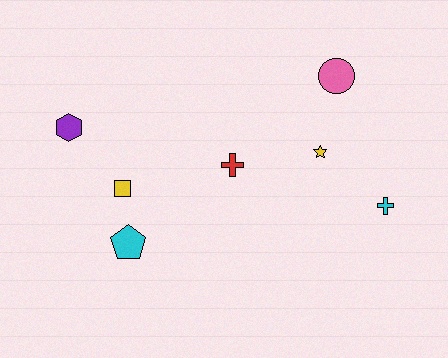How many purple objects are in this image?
There is 1 purple object.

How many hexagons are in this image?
There is 1 hexagon.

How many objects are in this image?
There are 7 objects.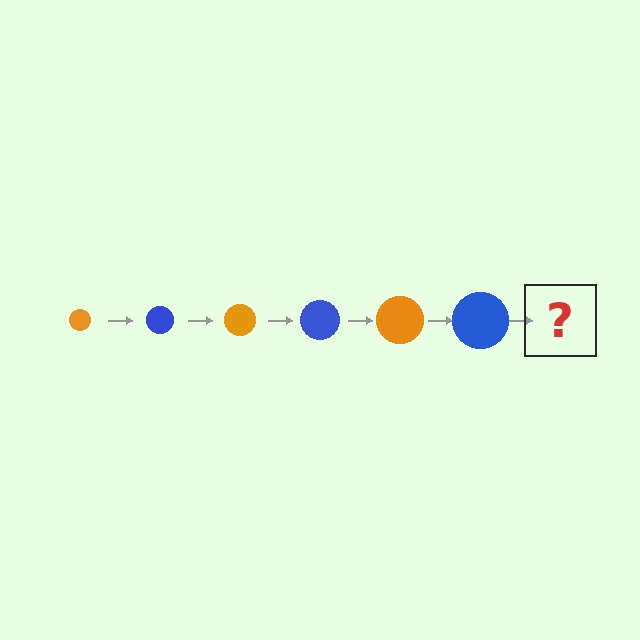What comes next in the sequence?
The next element should be an orange circle, larger than the previous one.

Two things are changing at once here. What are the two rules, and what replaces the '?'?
The two rules are that the circle grows larger each step and the color cycles through orange and blue. The '?' should be an orange circle, larger than the previous one.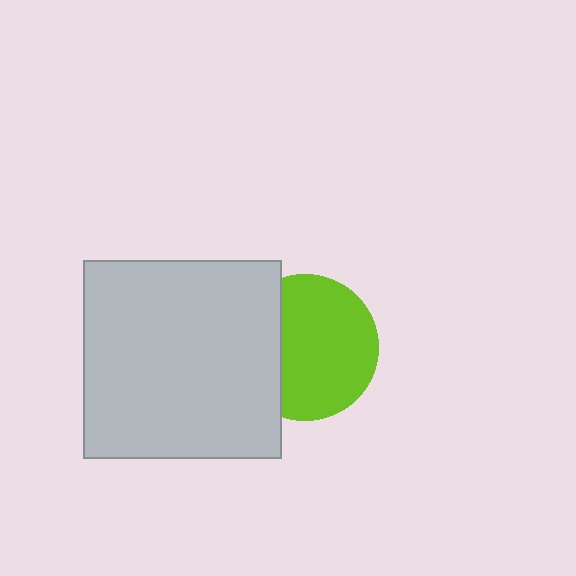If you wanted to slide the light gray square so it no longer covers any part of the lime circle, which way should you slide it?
Slide it left — that is the most direct way to separate the two shapes.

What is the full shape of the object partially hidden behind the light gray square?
The partially hidden object is a lime circle.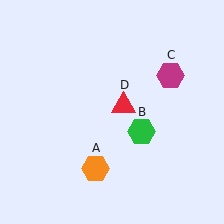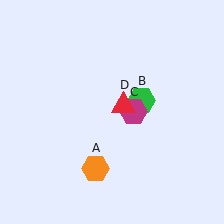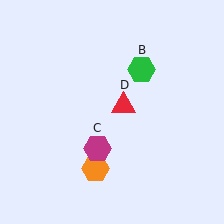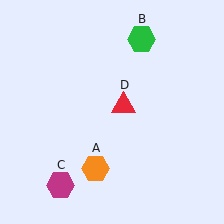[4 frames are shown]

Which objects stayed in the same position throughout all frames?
Orange hexagon (object A) and red triangle (object D) remained stationary.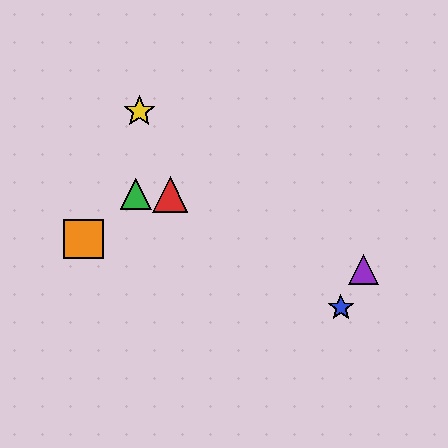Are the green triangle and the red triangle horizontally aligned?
Yes, both are at y≈194.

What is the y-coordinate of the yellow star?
The yellow star is at y≈111.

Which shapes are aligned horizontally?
The red triangle, the green triangle are aligned horizontally.